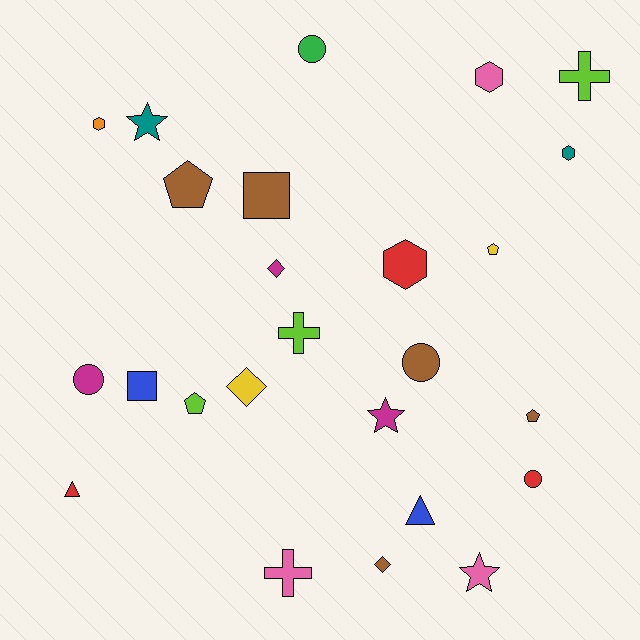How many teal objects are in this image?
There are 2 teal objects.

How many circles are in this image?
There are 4 circles.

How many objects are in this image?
There are 25 objects.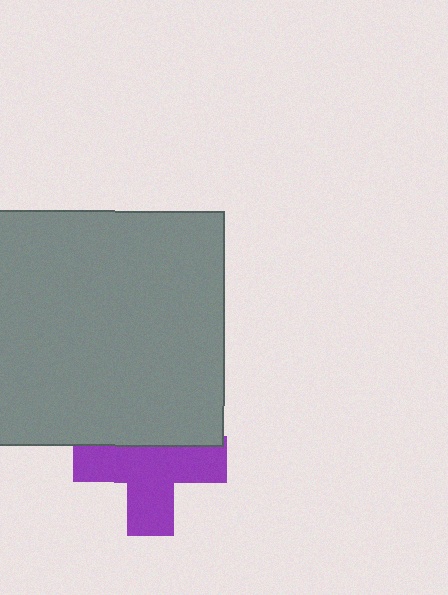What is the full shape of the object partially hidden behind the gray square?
The partially hidden object is a purple cross.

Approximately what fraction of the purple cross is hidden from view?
Roughly 35% of the purple cross is hidden behind the gray square.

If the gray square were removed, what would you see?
You would see the complete purple cross.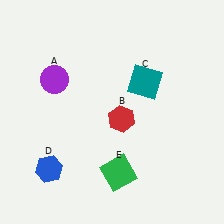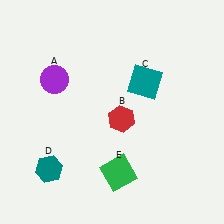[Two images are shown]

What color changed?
The hexagon (D) changed from blue in Image 1 to teal in Image 2.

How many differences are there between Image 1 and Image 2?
There is 1 difference between the two images.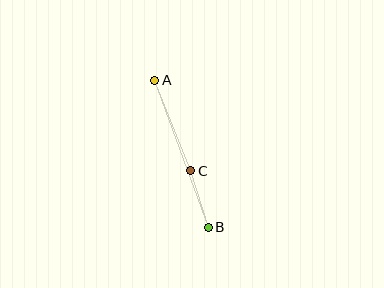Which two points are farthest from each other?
Points A and B are farthest from each other.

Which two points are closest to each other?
Points B and C are closest to each other.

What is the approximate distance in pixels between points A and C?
The distance between A and C is approximately 98 pixels.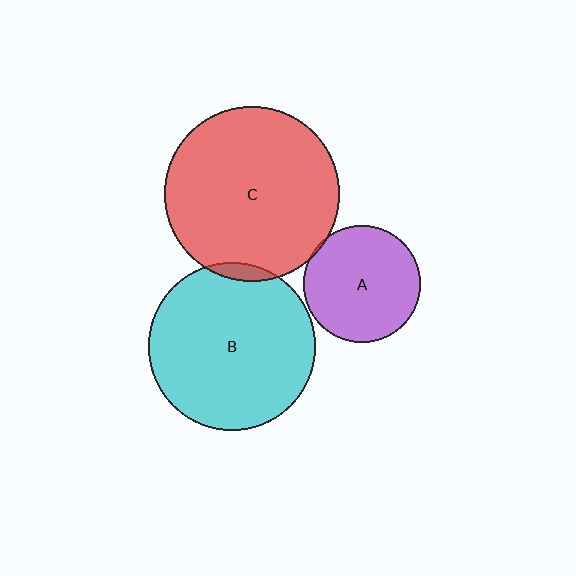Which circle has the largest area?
Circle C (red).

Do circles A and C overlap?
Yes.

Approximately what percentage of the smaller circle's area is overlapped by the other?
Approximately 5%.